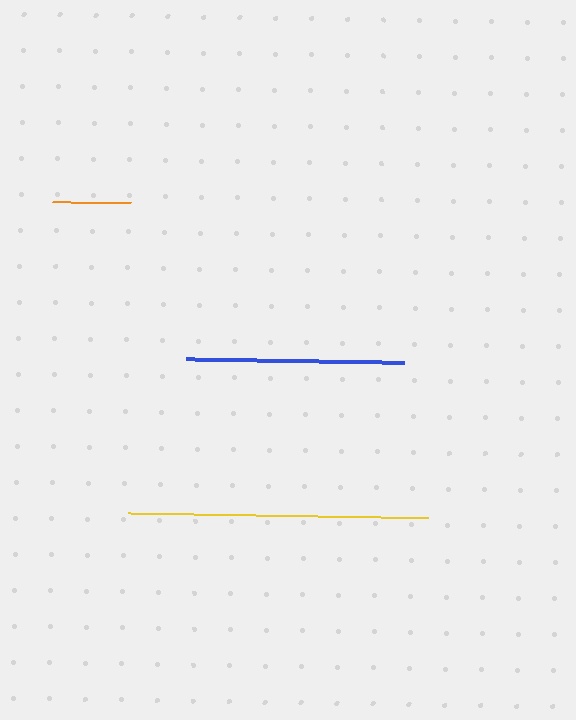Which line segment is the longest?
The yellow line is the longest at approximately 301 pixels.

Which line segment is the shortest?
The orange line is the shortest at approximately 78 pixels.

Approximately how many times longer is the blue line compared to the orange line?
The blue line is approximately 2.8 times the length of the orange line.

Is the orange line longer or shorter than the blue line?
The blue line is longer than the orange line.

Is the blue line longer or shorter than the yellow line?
The yellow line is longer than the blue line.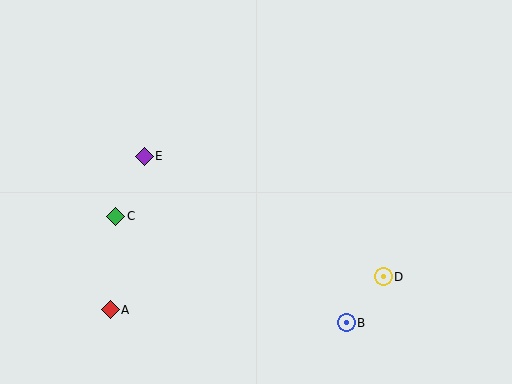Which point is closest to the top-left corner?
Point E is closest to the top-left corner.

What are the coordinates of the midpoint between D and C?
The midpoint between D and C is at (250, 247).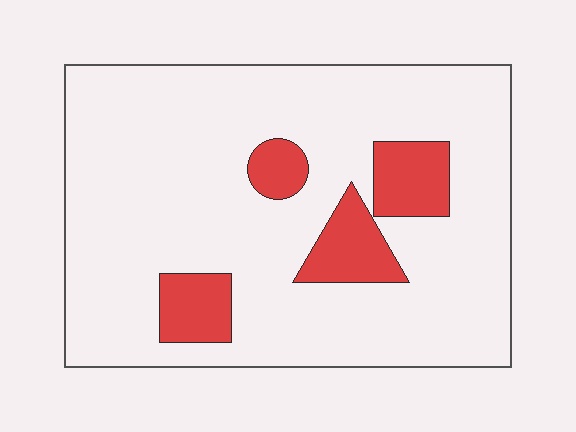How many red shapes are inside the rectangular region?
4.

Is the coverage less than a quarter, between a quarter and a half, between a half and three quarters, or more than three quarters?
Less than a quarter.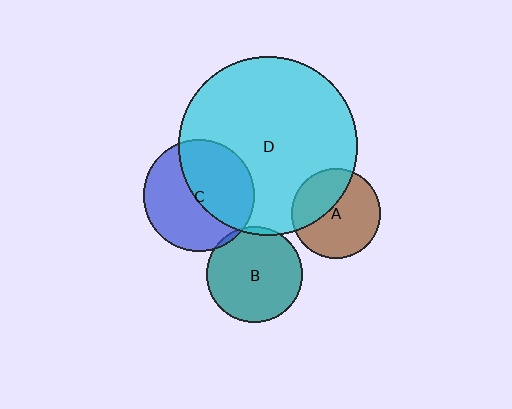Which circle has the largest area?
Circle D (cyan).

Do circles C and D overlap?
Yes.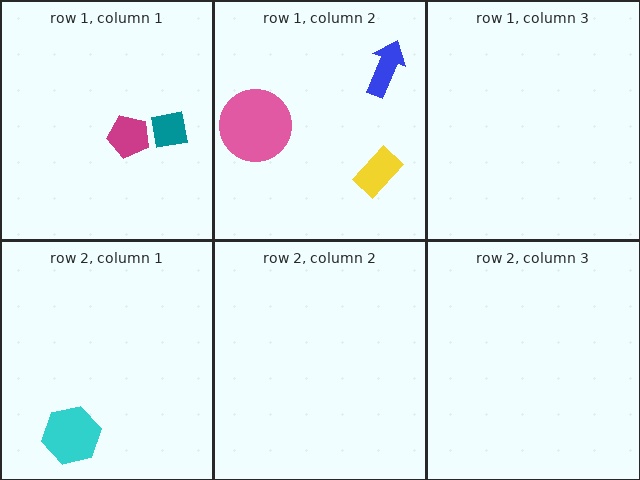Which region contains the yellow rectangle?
The row 1, column 2 region.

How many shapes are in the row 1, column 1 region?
2.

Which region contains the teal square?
The row 1, column 1 region.